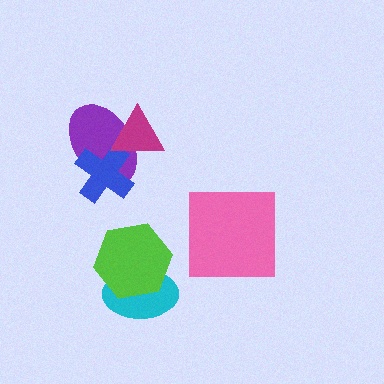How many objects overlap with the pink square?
0 objects overlap with the pink square.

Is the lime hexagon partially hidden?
No, no other shape covers it.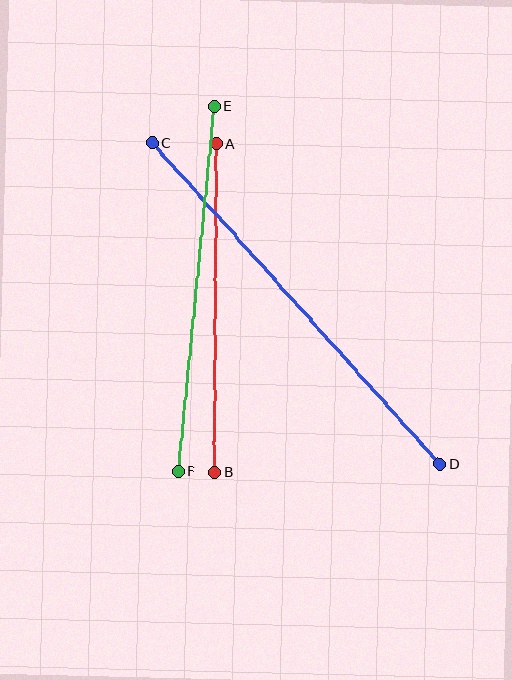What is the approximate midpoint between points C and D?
The midpoint is at approximately (296, 303) pixels.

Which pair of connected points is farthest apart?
Points C and D are farthest apart.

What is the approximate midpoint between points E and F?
The midpoint is at approximately (196, 289) pixels.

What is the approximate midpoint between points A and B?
The midpoint is at approximately (215, 308) pixels.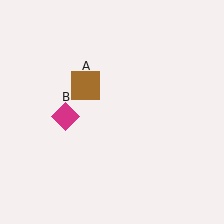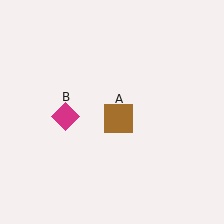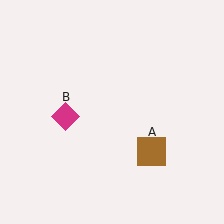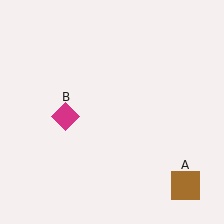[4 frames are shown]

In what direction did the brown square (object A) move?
The brown square (object A) moved down and to the right.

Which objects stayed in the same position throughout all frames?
Magenta diamond (object B) remained stationary.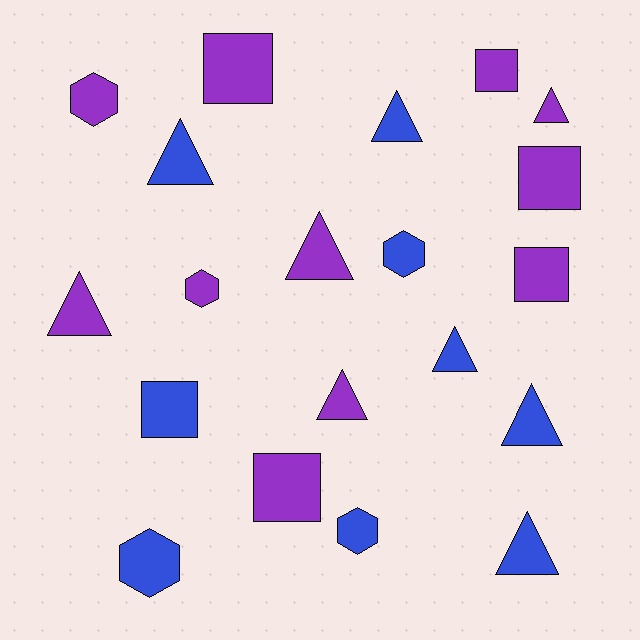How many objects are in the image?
There are 20 objects.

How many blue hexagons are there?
There are 3 blue hexagons.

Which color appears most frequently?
Purple, with 11 objects.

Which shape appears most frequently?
Triangle, with 9 objects.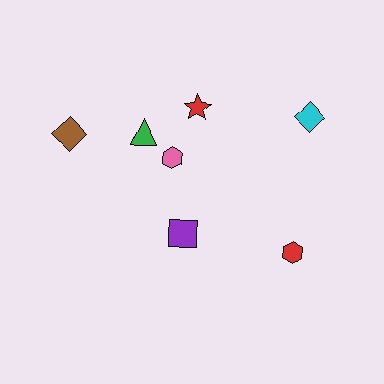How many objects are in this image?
There are 7 objects.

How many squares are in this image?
There is 1 square.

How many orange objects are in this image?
There are no orange objects.